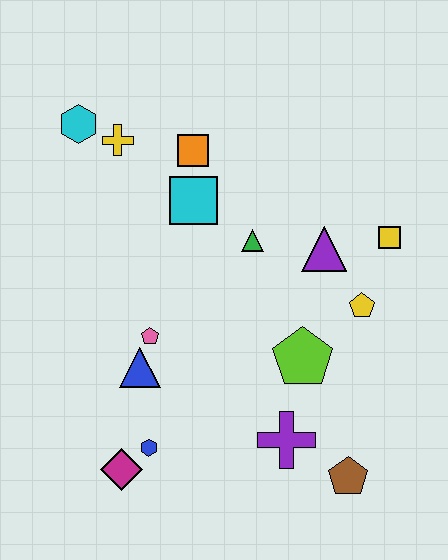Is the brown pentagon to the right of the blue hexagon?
Yes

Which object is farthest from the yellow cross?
The brown pentagon is farthest from the yellow cross.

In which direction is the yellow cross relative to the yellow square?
The yellow cross is to the left of the yellow square.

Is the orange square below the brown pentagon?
No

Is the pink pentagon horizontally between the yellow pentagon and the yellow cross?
Yes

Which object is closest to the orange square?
The cyan square is closest to the orange square.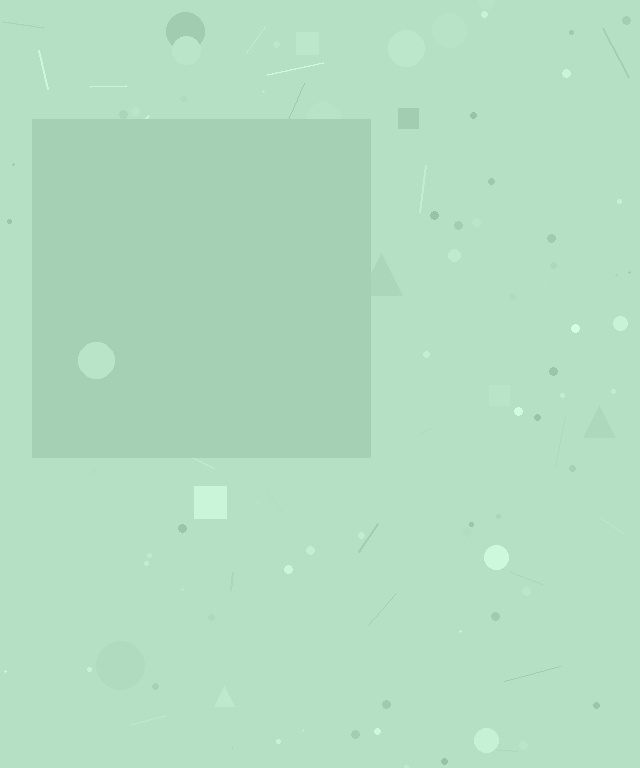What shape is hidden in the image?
A square is hidden in the image.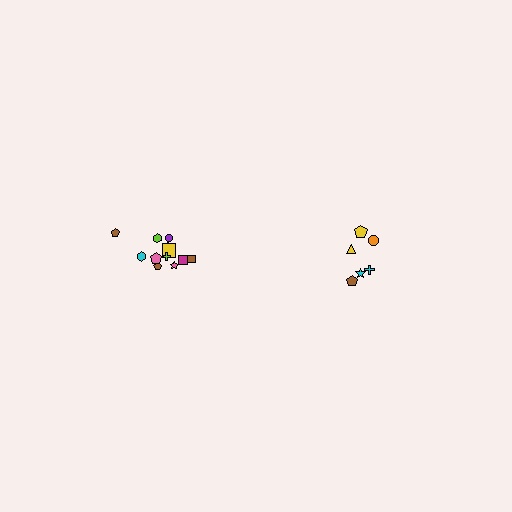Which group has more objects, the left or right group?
The left group.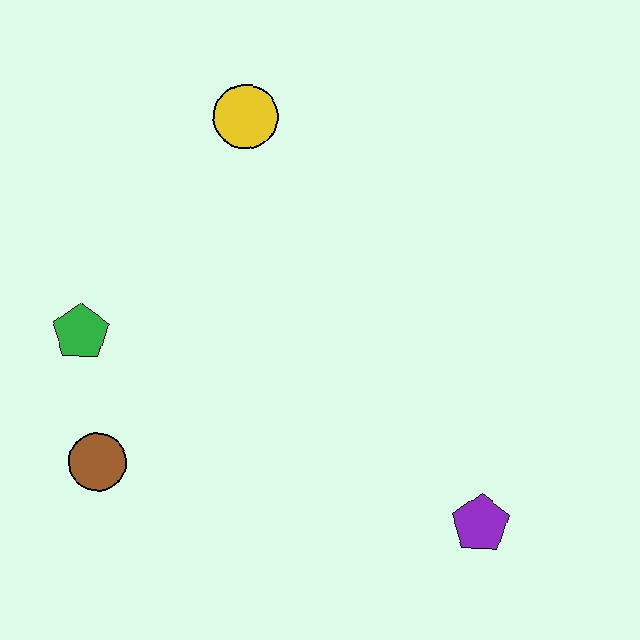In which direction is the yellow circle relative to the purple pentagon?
The yellow circle is above the purple pentagon.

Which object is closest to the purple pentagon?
The brown circle is closest to the purple pentagon.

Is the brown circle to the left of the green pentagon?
No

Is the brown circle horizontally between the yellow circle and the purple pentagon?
No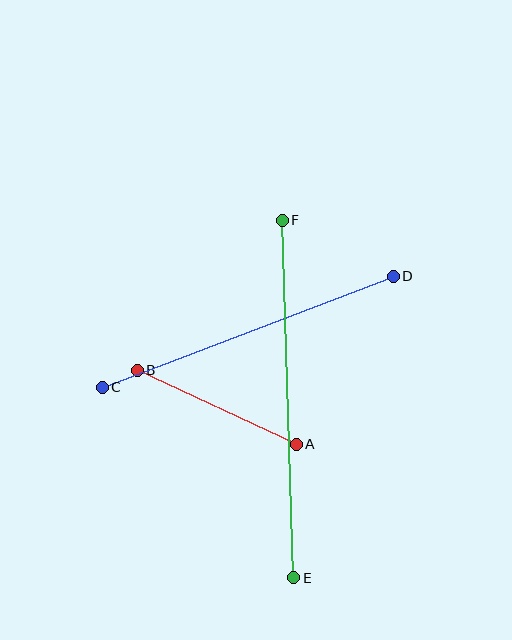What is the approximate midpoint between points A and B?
The midpoint is at approximately (217, 407) pixels.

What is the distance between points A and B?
The distance is approximately 175 pixels.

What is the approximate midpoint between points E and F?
The midpoint is at approximately (288, 399) pixels.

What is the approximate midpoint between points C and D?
The midpoint is at approximately (248, 332) pixels.